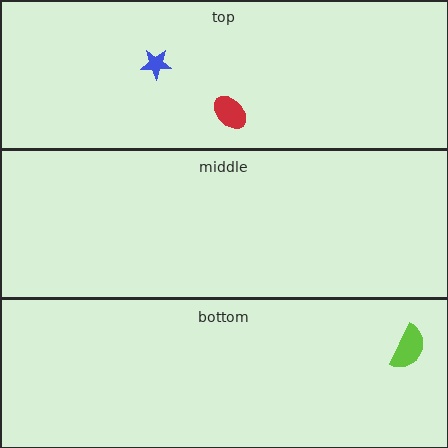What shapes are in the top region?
The red ellipse, the blue star.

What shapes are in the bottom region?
The lime semicircle.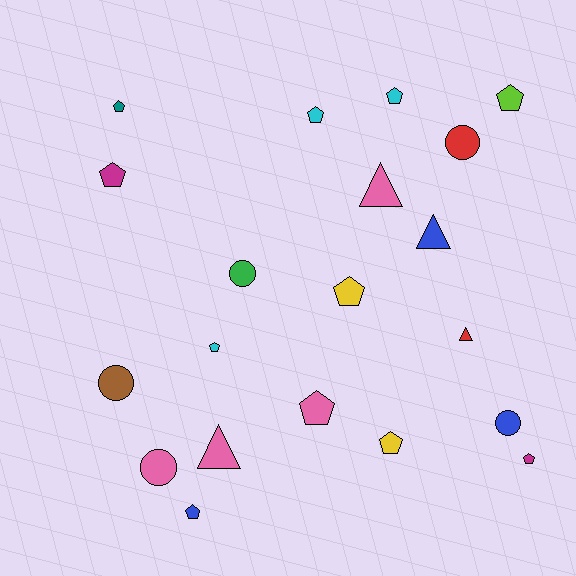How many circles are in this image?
There are 5 circles.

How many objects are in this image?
There are 20 objects.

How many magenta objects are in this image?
There are 2 magenta objects.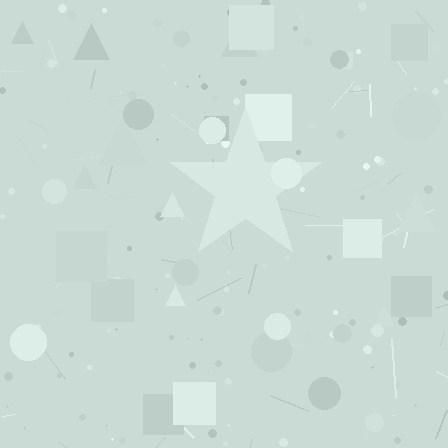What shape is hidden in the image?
A star is hidden in the image.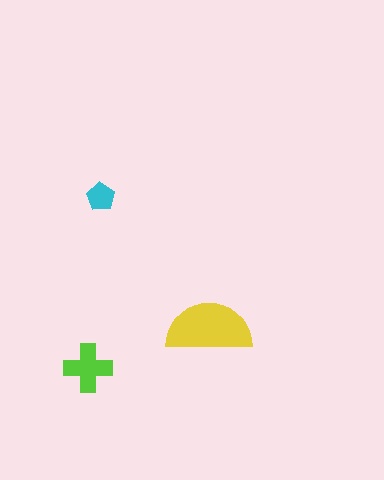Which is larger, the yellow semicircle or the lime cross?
The yellow semicircle.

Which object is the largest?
The yellow semicircle.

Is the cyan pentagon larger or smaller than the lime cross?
Smaller.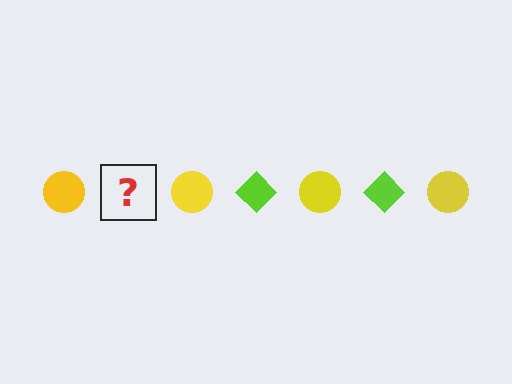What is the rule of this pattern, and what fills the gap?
The rule is that the pattern alternates between yellow circle and lime diamond. The gap should be filled with a lime diamond.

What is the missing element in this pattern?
The missing element is a lime diamond.